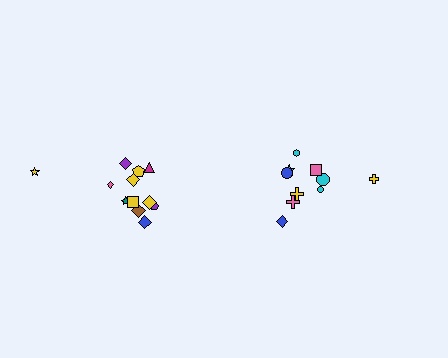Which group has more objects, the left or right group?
The left group.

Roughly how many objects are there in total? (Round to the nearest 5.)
Roughly 20 objects in total.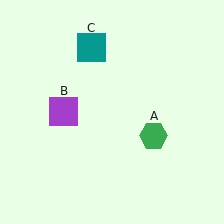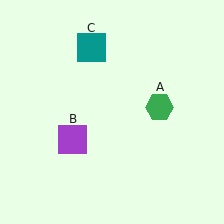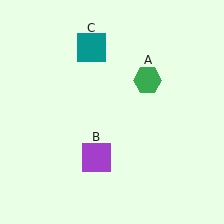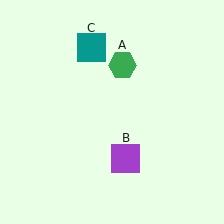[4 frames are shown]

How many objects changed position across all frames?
2 objects changed position: green hexagon (object A), purple square (object B).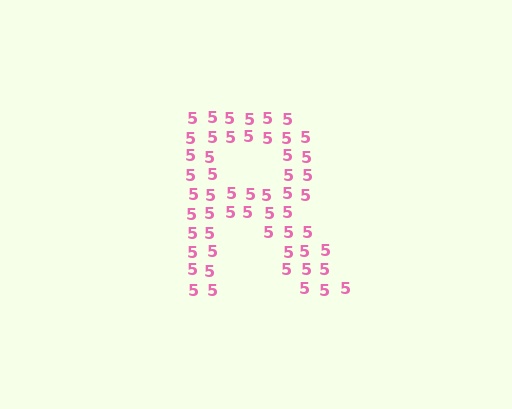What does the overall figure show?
The overall figure shows the letter R.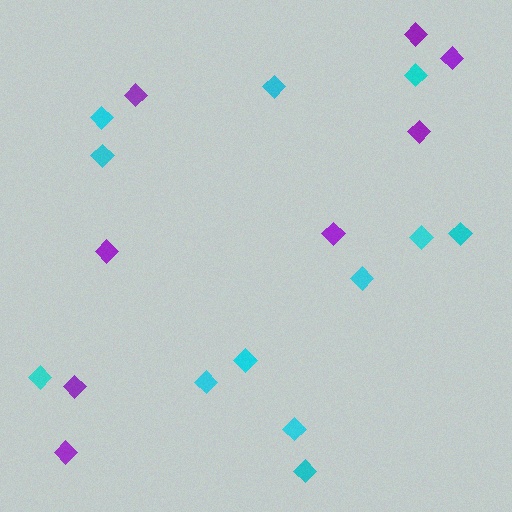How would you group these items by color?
There are 2 groups: one group of purple diamonds (8) and one group of cyan diamonds (12).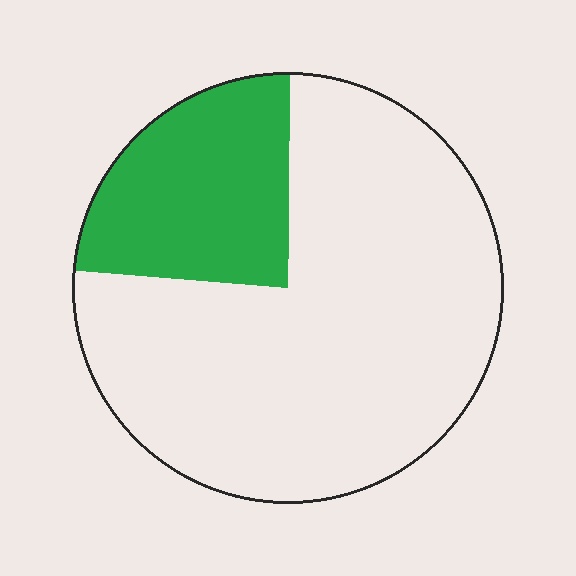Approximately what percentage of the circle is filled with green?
Approximately 25%.